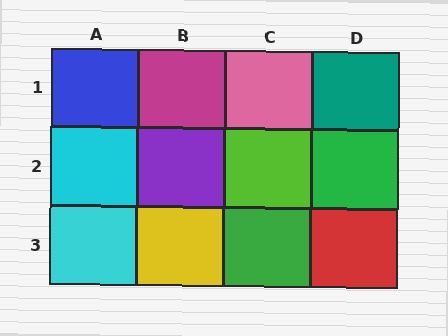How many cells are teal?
1 cell is teal.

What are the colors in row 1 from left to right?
Blue, magenta, pink, teal.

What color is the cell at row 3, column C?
Green.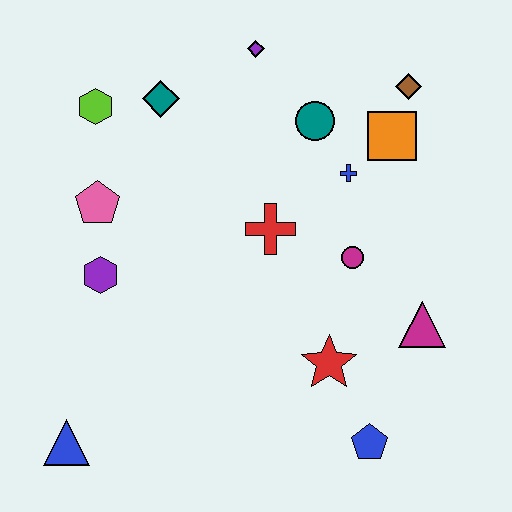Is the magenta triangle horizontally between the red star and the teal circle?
No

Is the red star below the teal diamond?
Yes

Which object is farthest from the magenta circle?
The blue triangle is farthest from the magenta circle.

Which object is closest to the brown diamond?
The orange square is closest to the brown diamond.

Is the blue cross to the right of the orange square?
No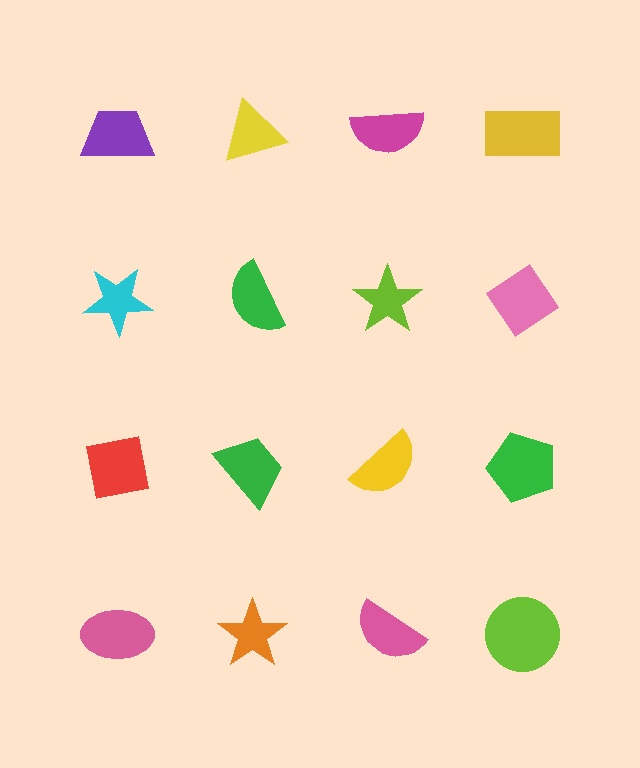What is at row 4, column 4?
A lime circle.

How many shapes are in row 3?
4 shapes.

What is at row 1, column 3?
A magenta semicircle.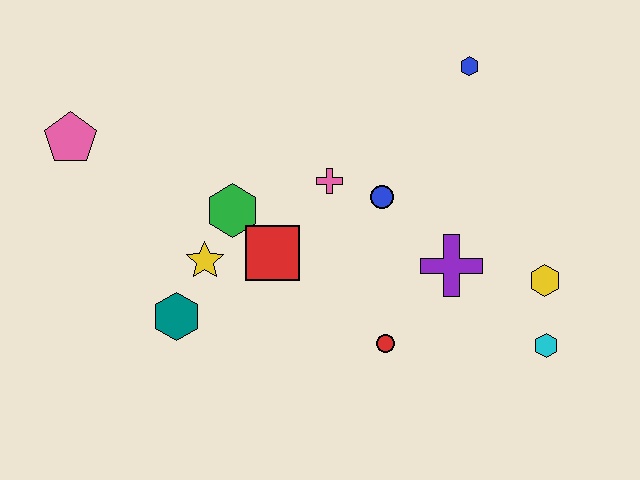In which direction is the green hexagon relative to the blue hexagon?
The green hexagon is to the left of the blue hexagon.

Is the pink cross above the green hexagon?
Yes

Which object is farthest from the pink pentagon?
The cyan hexagon is farthest from the pink pentagon.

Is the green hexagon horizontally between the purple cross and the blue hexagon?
No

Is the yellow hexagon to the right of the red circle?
Yes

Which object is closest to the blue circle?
The pink cross is closest to the blue circle.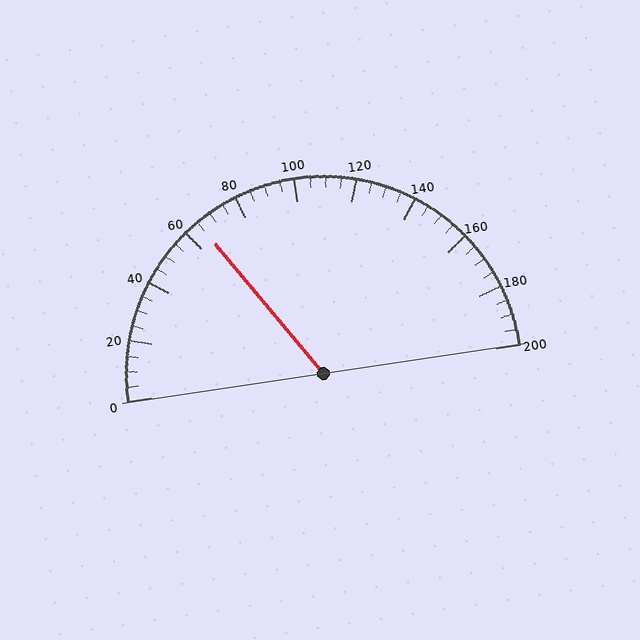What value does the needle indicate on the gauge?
The needle indicates approximately 65.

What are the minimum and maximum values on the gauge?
The gauge ranges from 0 to 200.